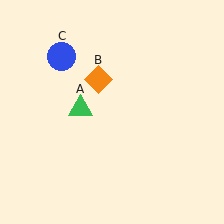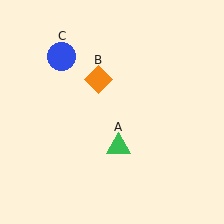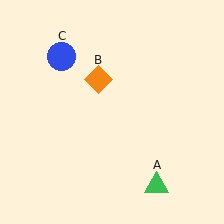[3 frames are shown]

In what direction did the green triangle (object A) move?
The green triangle (object A) moved down and to the right.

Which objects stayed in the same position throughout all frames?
Orange diamond (object B) and blue circle (object C) remained stationary.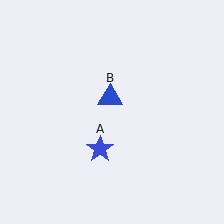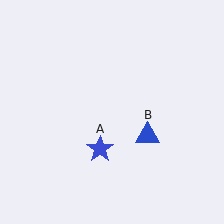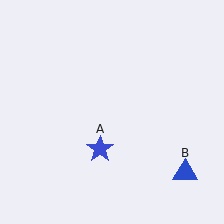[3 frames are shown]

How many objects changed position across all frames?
1 object changed position: blue triangle (object B).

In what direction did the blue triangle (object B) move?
The blue triangle (object B) moved down and to the right.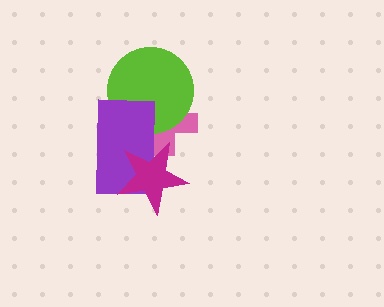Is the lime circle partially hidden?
Yes, it is partially covered by another shape.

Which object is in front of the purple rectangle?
The magenta star is in front of the purple rectangle.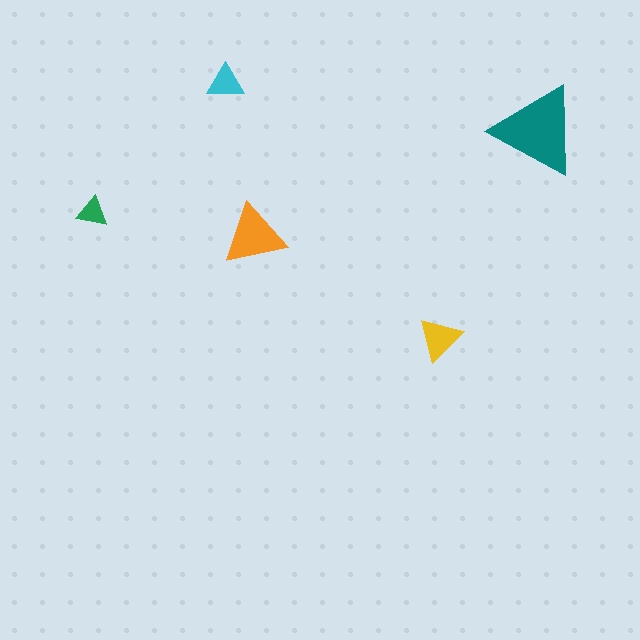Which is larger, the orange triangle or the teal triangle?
The teal one.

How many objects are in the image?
There are 5 objects in the image.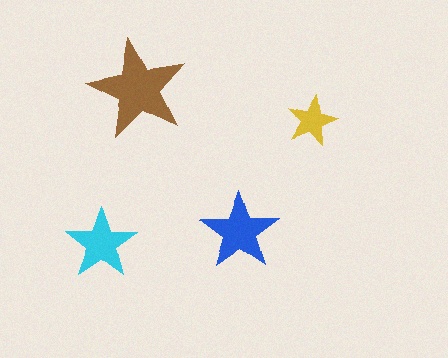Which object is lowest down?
The cyan star is bottommost.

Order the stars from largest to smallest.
the brown one, the blue one, the cyan one, the yellow one.